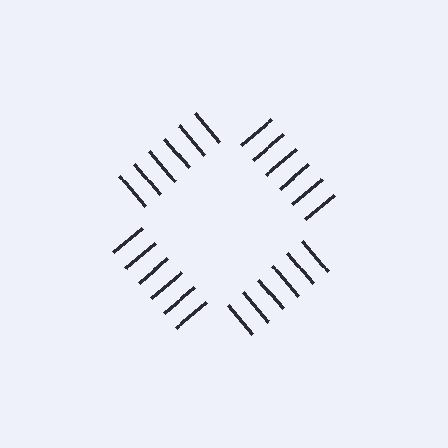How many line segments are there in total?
24 — 6 along each of the 4 edges.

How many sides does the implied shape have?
4 sides — the line-ends trace a square.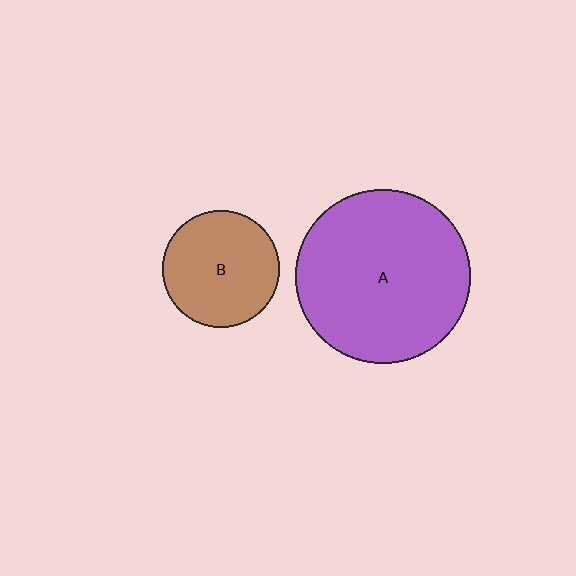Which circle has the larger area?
Circle A (purple).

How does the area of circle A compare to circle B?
Approximately 2.2 times.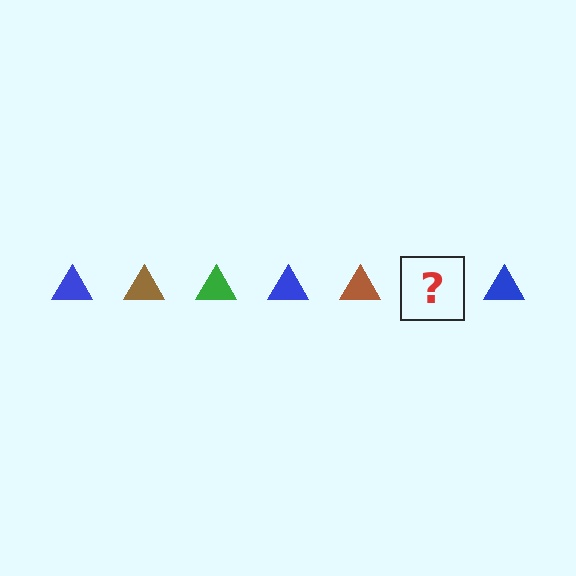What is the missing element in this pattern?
The missing element is a green triangle.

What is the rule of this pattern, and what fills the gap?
The rule is that the pattern cycles through blue, brown, green triangles. The gap should be filled with a green triangle.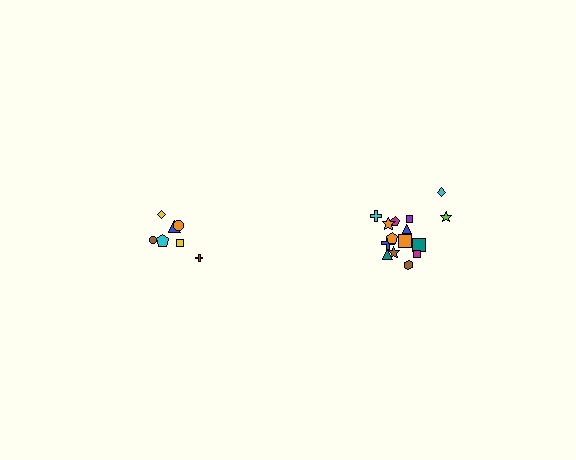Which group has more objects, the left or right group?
The right group.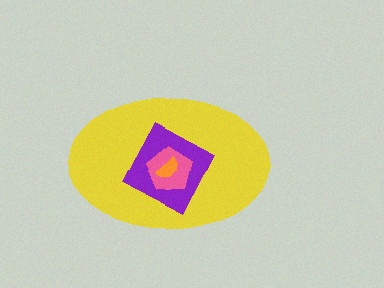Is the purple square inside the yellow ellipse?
Yes.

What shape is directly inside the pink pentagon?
The orange semicircle.